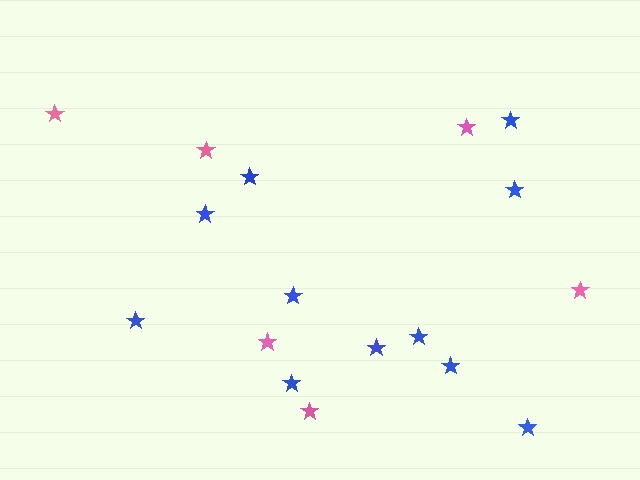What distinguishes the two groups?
There are 2 groups: one group of blue stars (11) and one group of pink stars (6).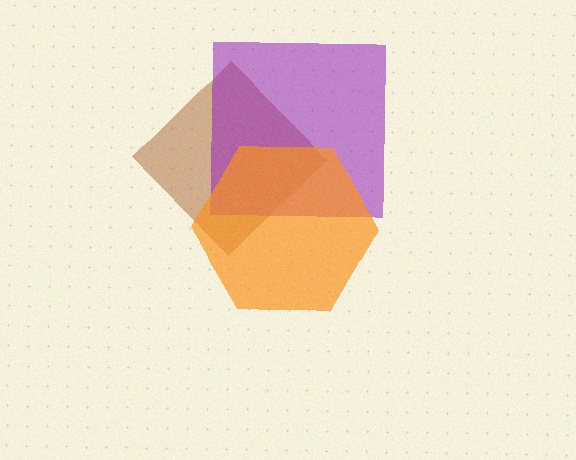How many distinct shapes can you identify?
There are 3 distinct shapes: a brown diamond, a purple square, an orange hexagon.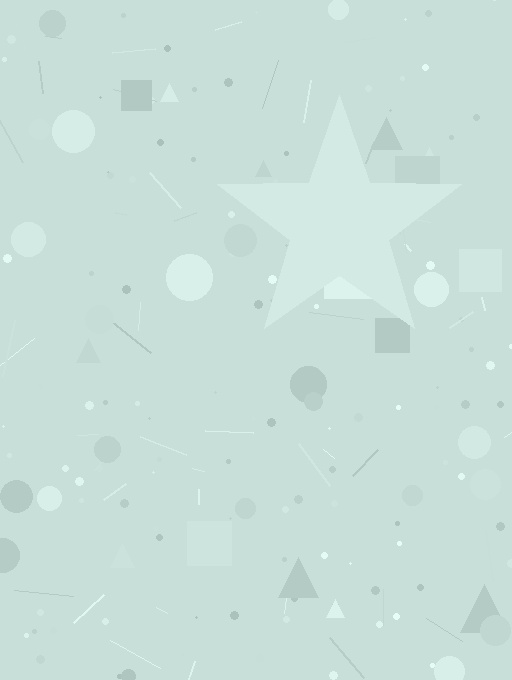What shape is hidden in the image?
A star is hidden in the image.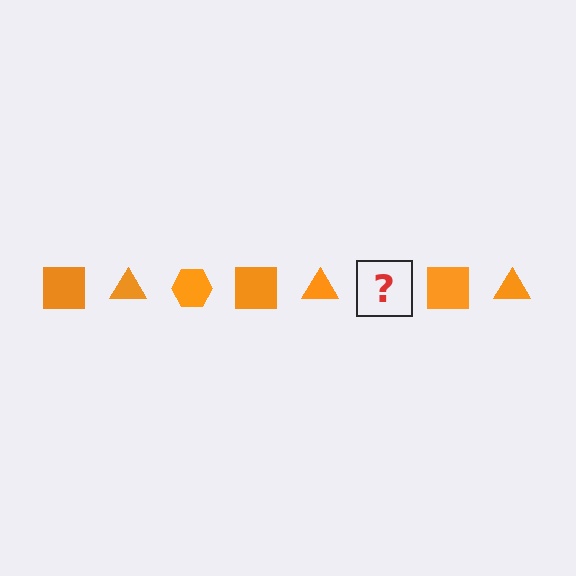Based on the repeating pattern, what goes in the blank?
The blank should be an orange hexagon.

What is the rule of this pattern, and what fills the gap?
The rule is that the pattern cycles through square, triangle, hexagon shapes in orange. The gap should be filled with an orange hexagon.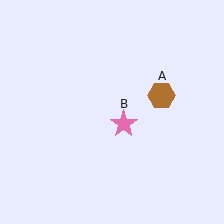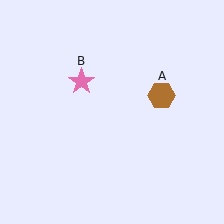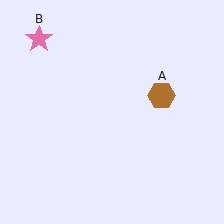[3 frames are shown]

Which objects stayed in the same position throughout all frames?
Brown hexagon (object A) remained stationary.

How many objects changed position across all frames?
1 object changed position: pink star (object B).